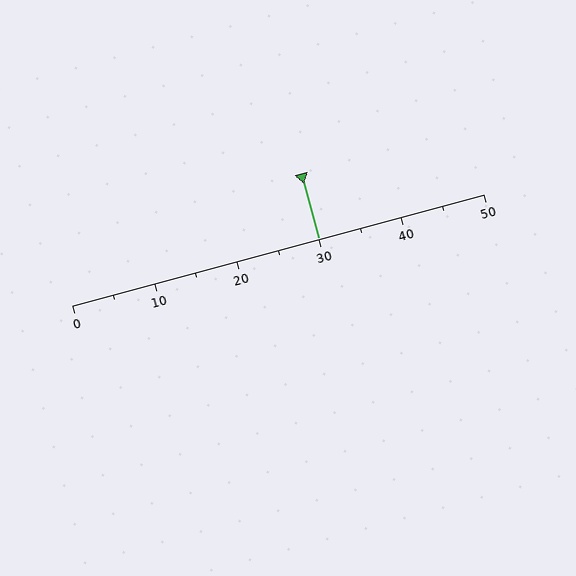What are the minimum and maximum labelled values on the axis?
The axis runs from 0 to 50.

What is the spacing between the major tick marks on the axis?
The major ticks are spaced 10 apart.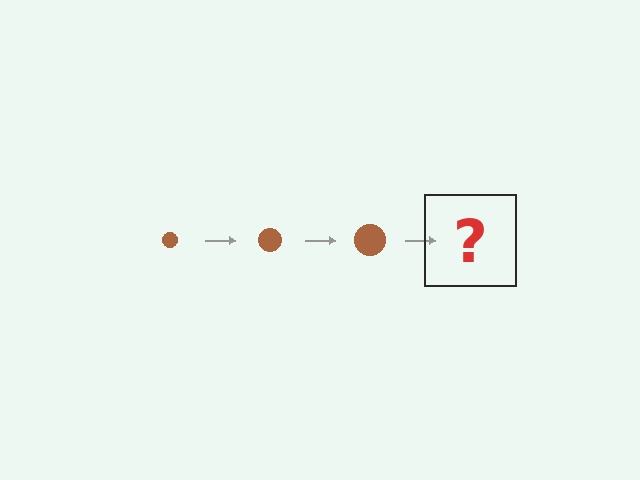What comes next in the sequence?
The next element should be a brown circle, larger than the previous one.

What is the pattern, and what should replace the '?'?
The pattern is that the circle gets progressively larger each step. The '?' should be a brown circle, larger than the previous one.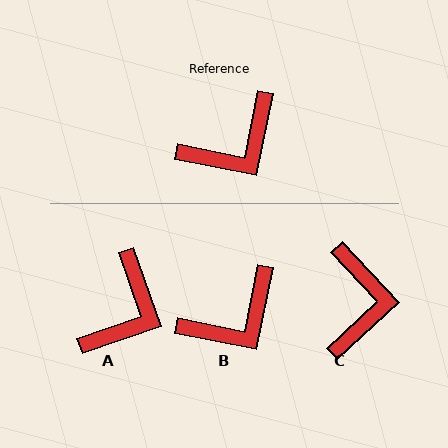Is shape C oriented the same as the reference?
No, it is off by about 54 degrees.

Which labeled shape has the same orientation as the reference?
B.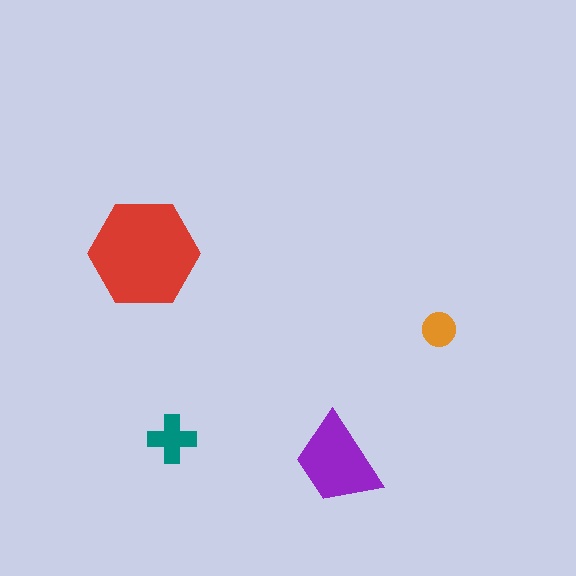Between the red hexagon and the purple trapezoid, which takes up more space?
The red hexagon.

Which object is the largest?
The red hexagon.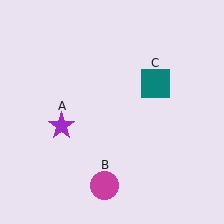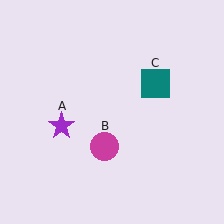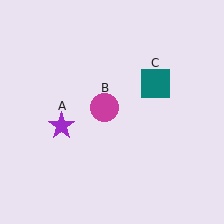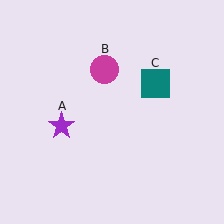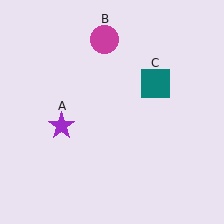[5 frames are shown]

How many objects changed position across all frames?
1 object changed position: magenta circle (object B).